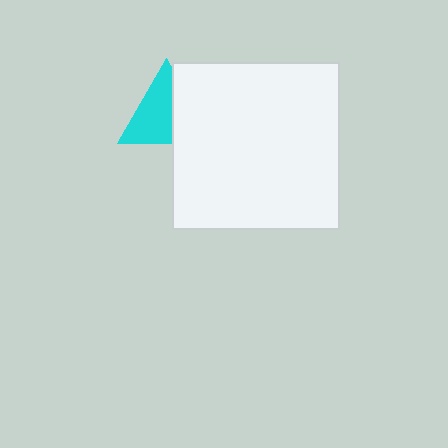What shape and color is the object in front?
The object in front is a white square.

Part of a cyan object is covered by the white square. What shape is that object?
It is a triangle.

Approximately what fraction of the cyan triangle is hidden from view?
Roughly 40% of the cyan triangle is hidden behind the white square.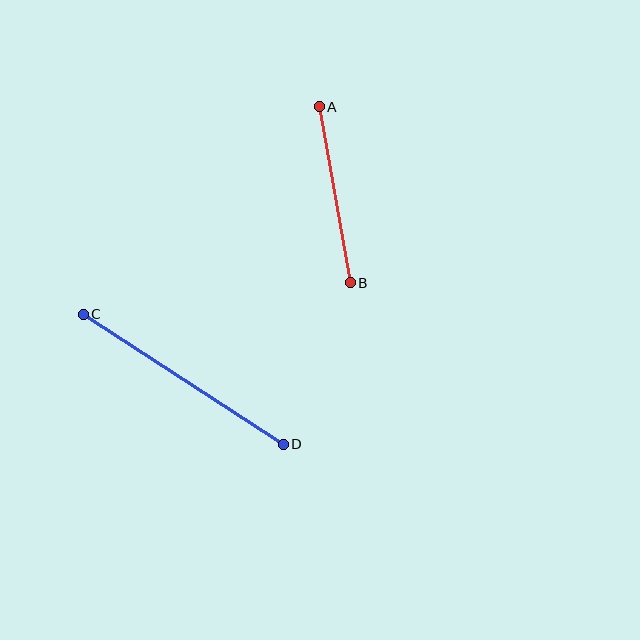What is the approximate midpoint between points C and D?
The midpoint is at approximately (183, 379) pixels.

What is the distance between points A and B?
The distance is approximately 179 pixels.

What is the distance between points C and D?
The distance is approximately 239 pixels.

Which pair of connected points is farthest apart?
Points C and D are farthest apart.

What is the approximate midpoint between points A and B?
The midpoint is at approximately (335, 195) pixels.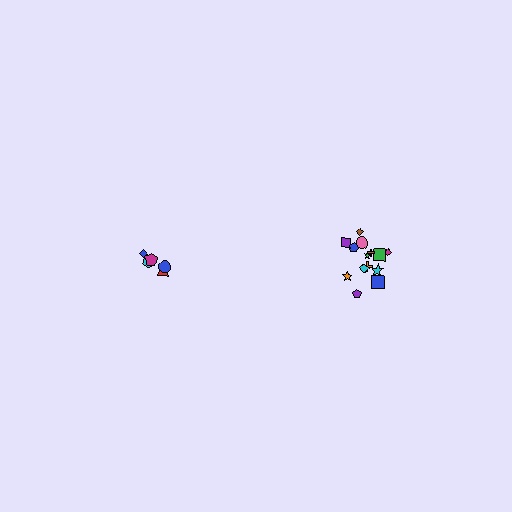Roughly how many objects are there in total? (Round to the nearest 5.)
Roughly 20 objects in total.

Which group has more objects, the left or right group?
The right group.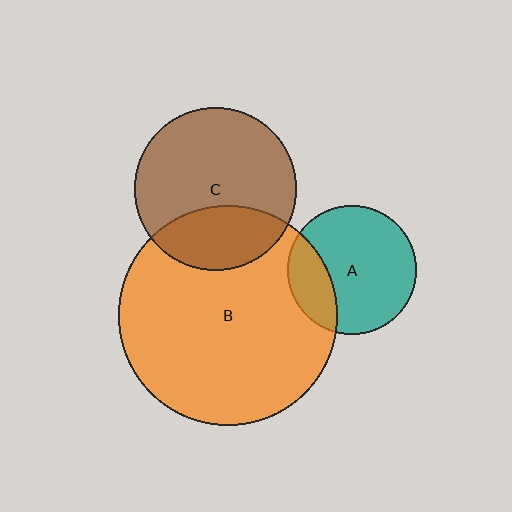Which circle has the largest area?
Circle B (orange).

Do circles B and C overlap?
Yes.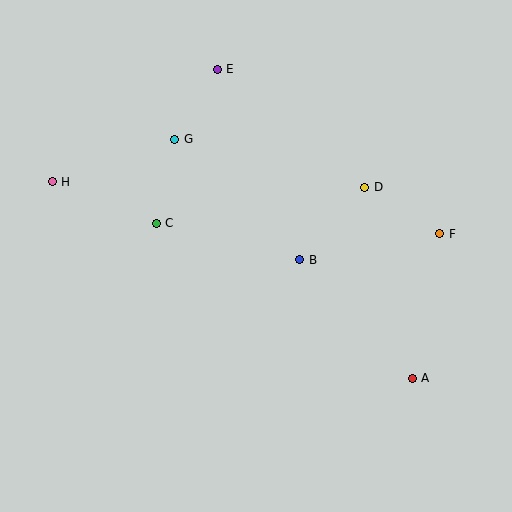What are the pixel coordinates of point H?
Point H is at (52, 182).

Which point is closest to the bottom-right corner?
Point A is closest to the bottom-right corner.